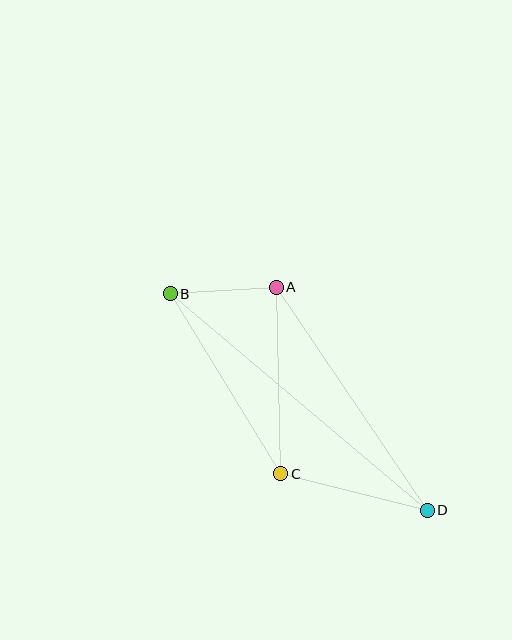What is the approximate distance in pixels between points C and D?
The distance between C and D is approximately 151 pixels.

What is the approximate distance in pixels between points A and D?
The distance between A and D is approximately 269 pixels.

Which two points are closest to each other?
Points A and B are closest to each other.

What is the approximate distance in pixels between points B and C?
The distance between B and C is approximately 211 pixels.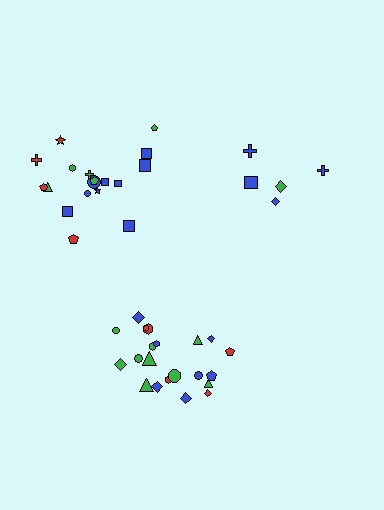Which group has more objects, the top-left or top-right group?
The top-left group.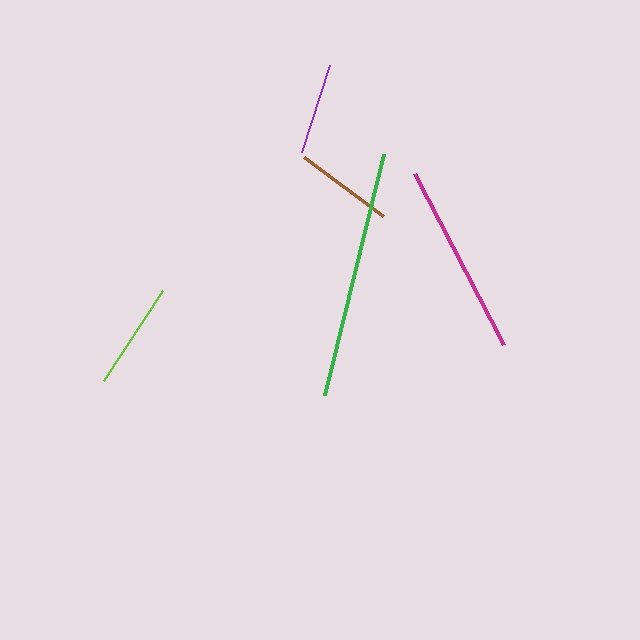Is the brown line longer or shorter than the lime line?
The lime line is longer than the brown line.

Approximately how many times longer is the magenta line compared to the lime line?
The magenta line is approximately 1.8 times the length of the lime line.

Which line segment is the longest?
The green line is the longest at approximately 248 pixels.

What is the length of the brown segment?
The brown segment is approximately 98 pixels long.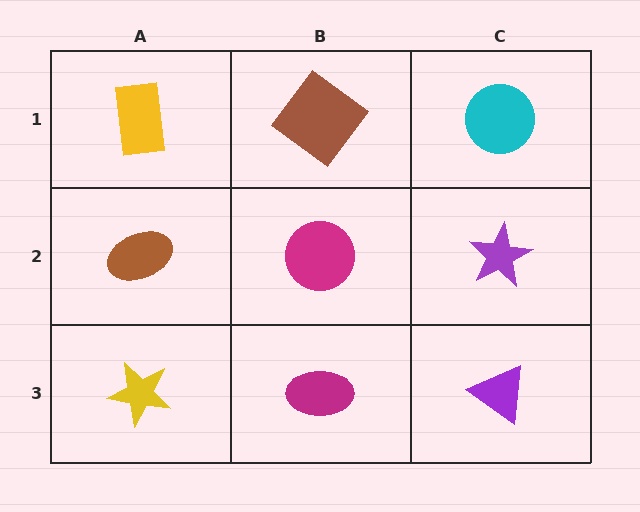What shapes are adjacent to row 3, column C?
A purple star (row 2, column C), a magenta ellipse (row 3, column B).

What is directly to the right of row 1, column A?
A brown diamond.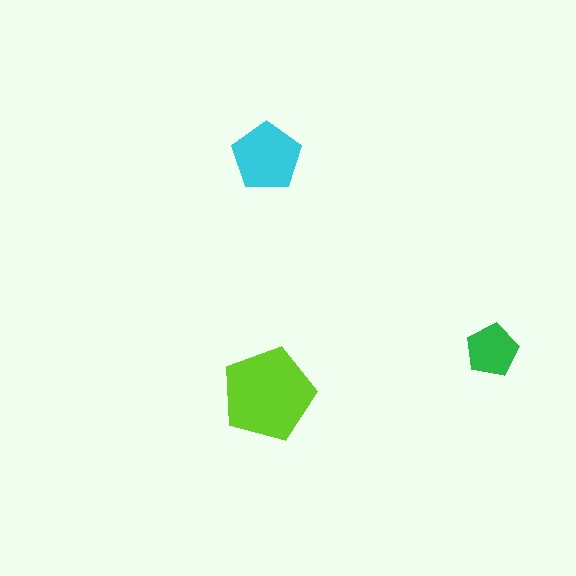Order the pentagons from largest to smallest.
the lime one, the cyan one, the green one.